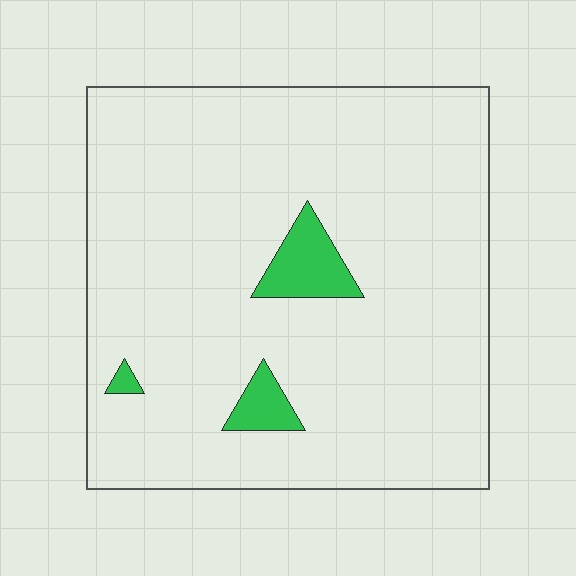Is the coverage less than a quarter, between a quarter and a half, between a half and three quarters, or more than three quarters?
Less than a quarter.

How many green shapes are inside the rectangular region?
3.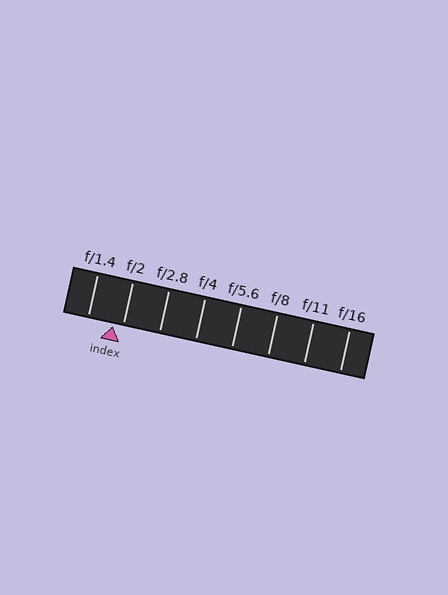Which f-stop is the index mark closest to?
The index mark is closest to f/2.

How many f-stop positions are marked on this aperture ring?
There are 8 f-stop positions marked.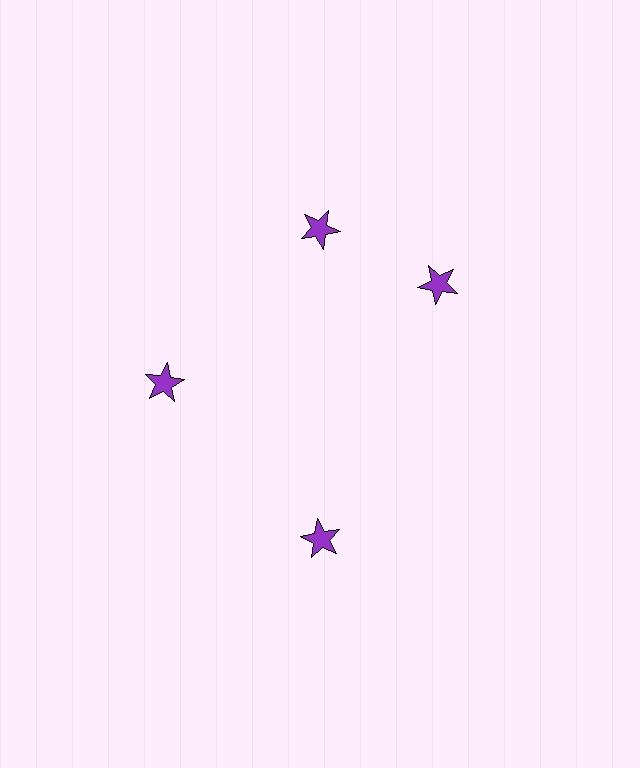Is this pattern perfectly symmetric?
No. The 4 purple stars are arranged in a ring, but one element near the 3 o'clock position is rotated out of alignment along the ring, breaking the 4-fold rotational symmetry.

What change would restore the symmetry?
The symmetry would be restored by rotating it back into even spacing with its neighbors so that all 4 stars sit at equal angles and equal distance from the center.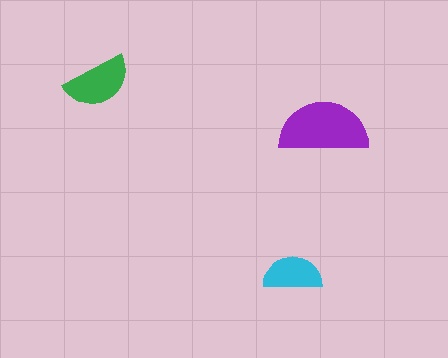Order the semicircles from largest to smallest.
the purple one, the green one, the cyan one.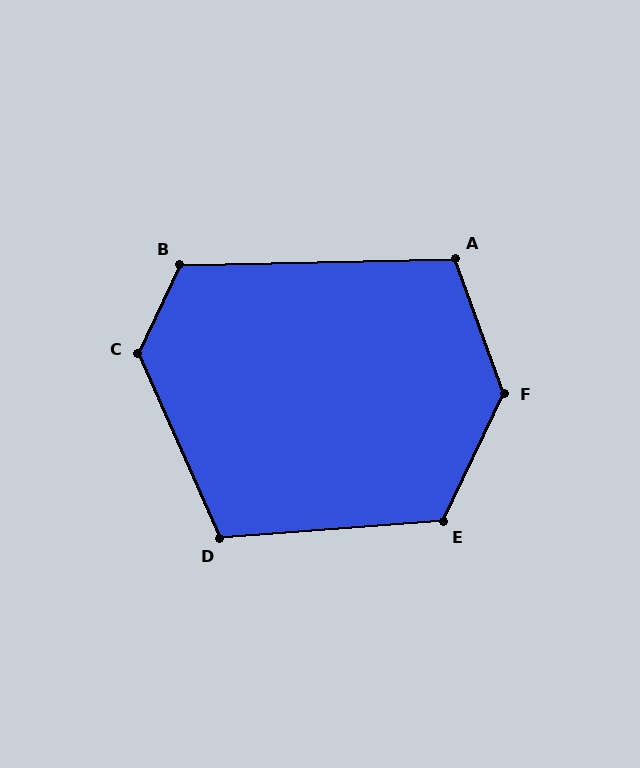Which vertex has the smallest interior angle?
A, at approximately 109 degrees.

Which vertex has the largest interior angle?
F, at approximately 135 degrees.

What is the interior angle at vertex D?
Approximately 109 degrees (obtuse).